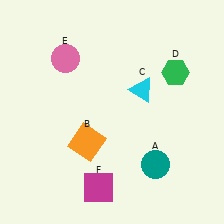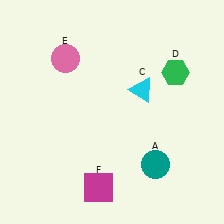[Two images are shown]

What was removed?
The orange square (B) was removed in Image 2.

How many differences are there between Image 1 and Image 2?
There is 1 difference between the two images.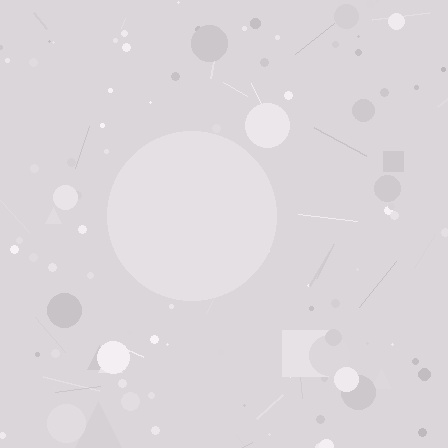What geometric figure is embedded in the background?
A circle is embedded in the background.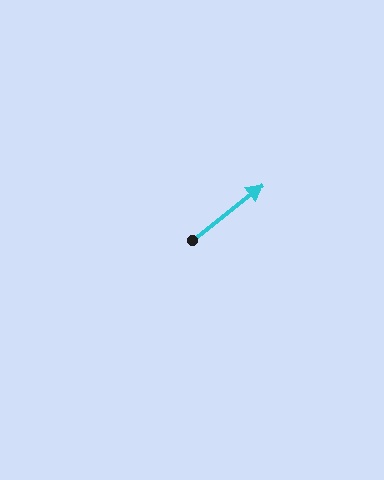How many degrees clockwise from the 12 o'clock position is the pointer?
Approximately 52 degrees.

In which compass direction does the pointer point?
Northeast.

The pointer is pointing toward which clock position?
Roughly 2 o'clock.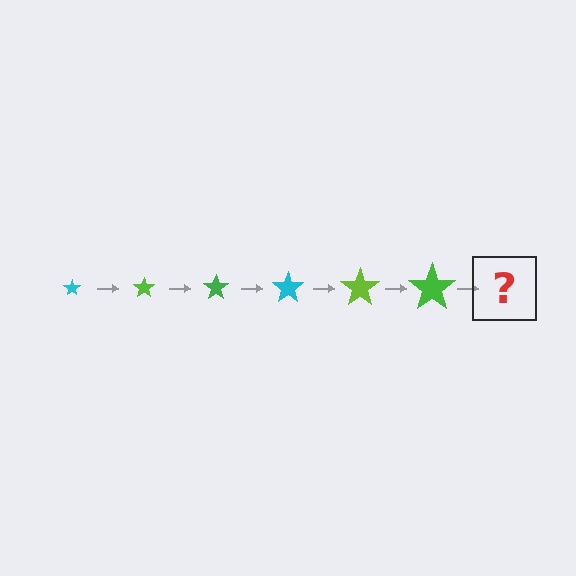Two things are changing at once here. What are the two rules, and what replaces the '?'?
The two rules are that the star grows larger each step and the color cycles through cyan, lime, and green. The '?' should be a cyan star, larger than the previous one.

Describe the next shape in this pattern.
It should be a cyan star, larger than the previous one.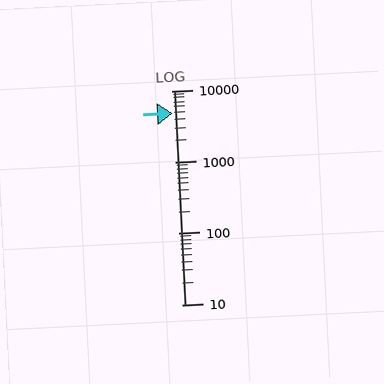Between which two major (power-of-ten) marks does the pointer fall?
The pointer is between 1000 and 10000.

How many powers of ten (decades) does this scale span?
The scale spans 3 decades, from 10 to 10000.